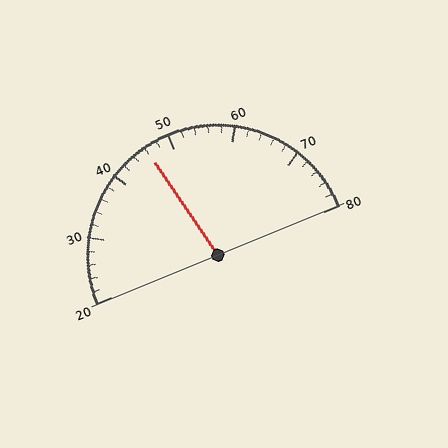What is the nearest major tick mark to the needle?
The nearest major tick mark is 50.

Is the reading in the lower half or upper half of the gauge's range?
The reading is in the lower half of the range (20 to 80).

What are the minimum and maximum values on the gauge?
The gauge ranges from 20 to 80.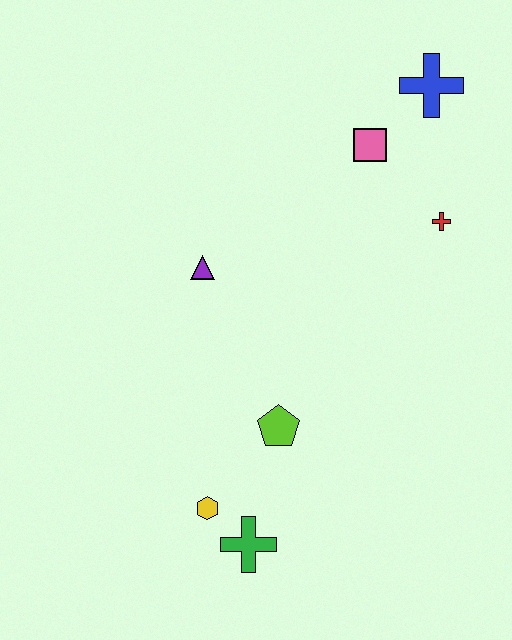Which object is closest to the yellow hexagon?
The green cross is closest to the yellow hexagon.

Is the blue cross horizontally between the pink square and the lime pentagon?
No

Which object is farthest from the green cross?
The blue cross is farthest from the green cross.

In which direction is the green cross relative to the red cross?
The green cross is below the red cross.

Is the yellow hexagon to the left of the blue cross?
Yes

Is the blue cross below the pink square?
No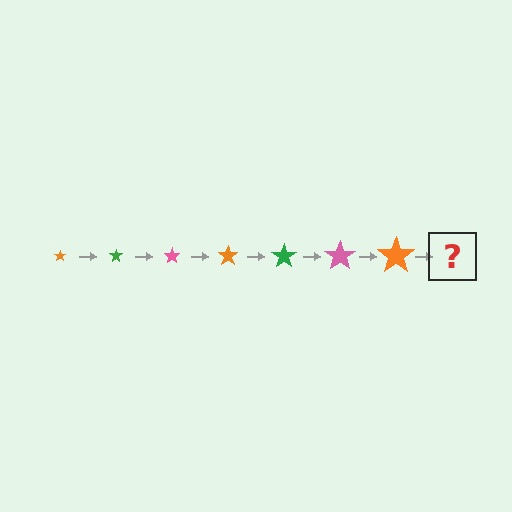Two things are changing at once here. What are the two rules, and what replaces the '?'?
The two rules are that the star grows larger each step and the color cycles through orange, green, and pink. The '?' should be a green star, larger than the previous one.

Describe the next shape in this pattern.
It should be a green star, larger than the previous one.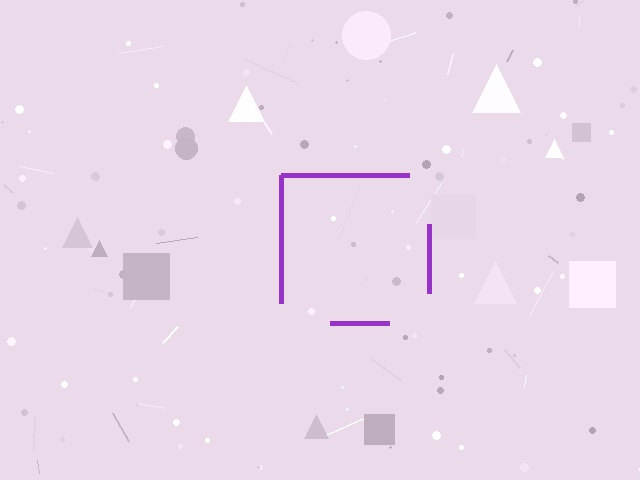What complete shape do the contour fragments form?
The contour fragments form a square.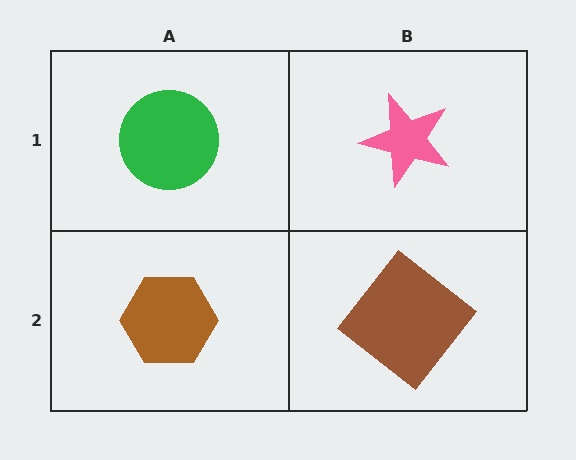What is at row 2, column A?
A brown hexagon.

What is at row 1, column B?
A pink star.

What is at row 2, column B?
A brown diamond.